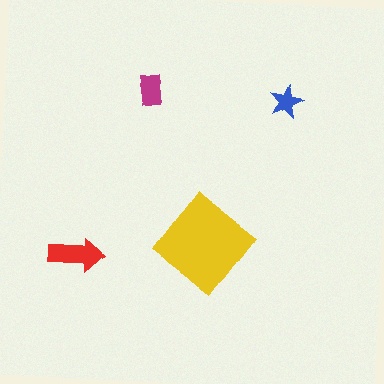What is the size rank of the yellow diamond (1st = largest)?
1st.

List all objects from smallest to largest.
The blue star, the magenta rectangle, the red arrow, the yellow diamond.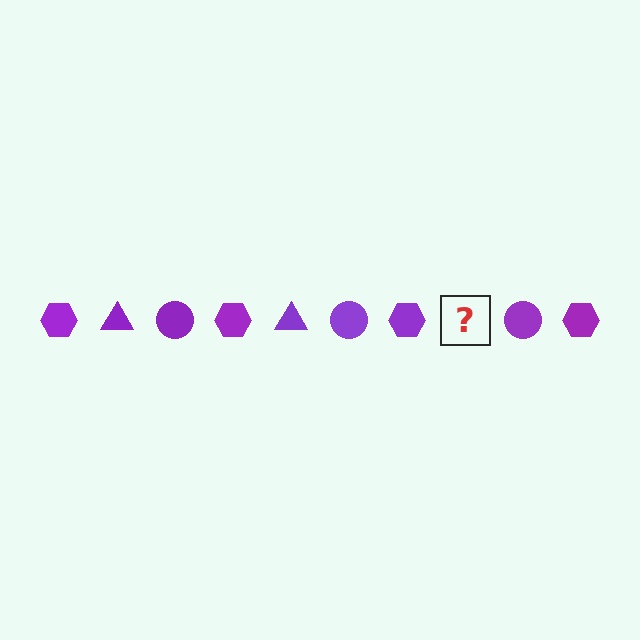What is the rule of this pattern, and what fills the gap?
The rule is that the pattern cycles through hexagon, triangle, circle shapes in purple. The gap should be filled with a purple triangle.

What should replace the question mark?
The question mark should be replaced with a purple triangle.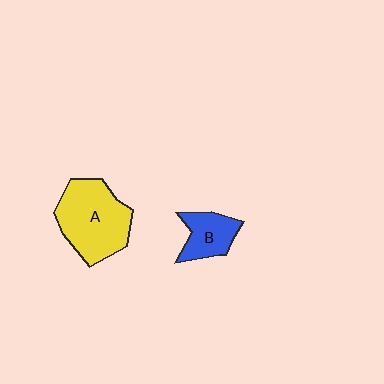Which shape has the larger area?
Shape A (yellow).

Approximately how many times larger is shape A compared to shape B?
Approximately 2.1 times.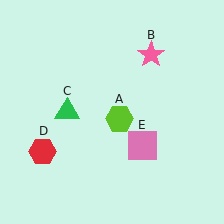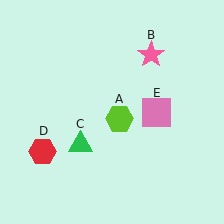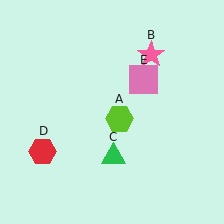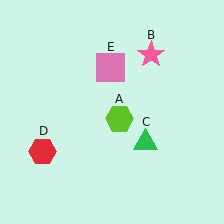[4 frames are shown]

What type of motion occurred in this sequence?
The green triangle (object C), pink square (object E) rotated counterclockwise around the center of the scene.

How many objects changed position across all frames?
2 objects changed position: green triangle (object C), pink square (object E).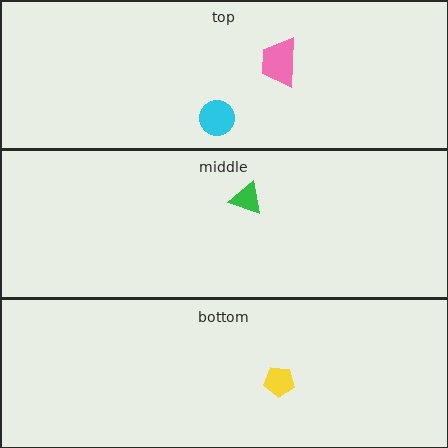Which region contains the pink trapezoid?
The top region.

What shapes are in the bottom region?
The yellow pentagon.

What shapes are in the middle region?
The green triangle.